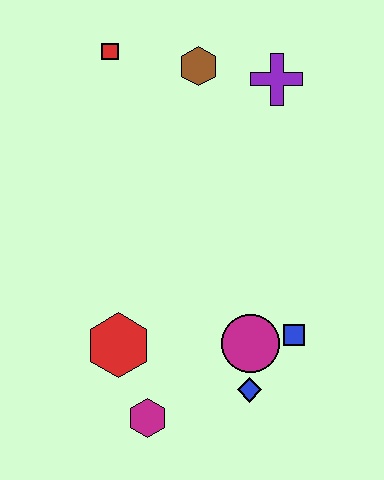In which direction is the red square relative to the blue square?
The red square is above the blue square.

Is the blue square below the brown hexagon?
Yes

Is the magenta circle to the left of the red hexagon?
No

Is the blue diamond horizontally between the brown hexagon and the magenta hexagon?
No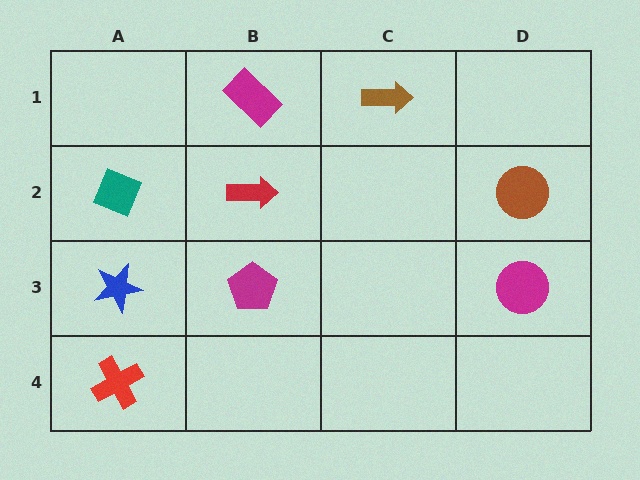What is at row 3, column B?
A magenta pentagon.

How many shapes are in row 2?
3 shapes.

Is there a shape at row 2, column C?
No, that cell is empty.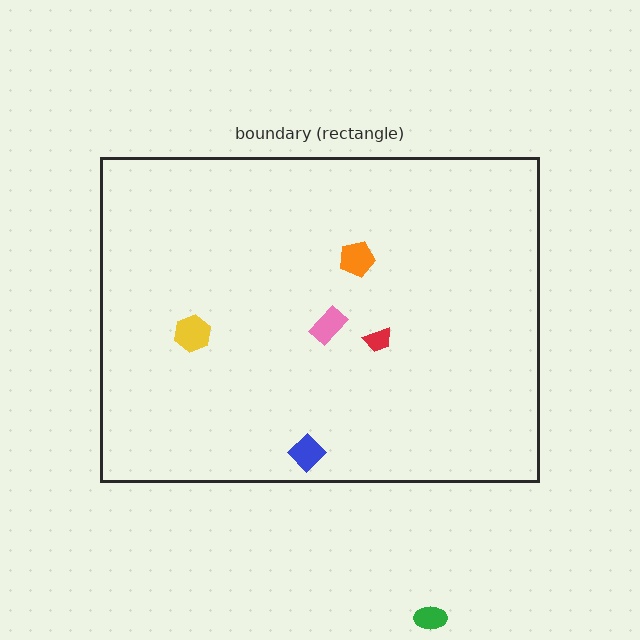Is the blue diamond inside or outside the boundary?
Inside.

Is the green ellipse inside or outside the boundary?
Outside.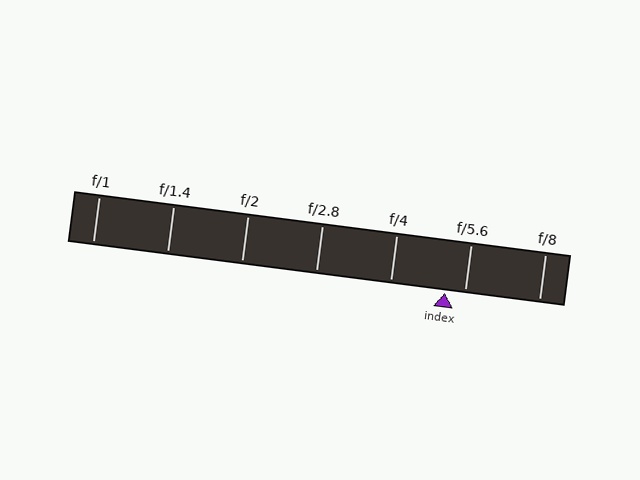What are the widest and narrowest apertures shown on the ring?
The widest aperture shown is f/1 and the narrowest is f/8.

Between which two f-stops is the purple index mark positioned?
The index mark is between f/4 and f/5.6.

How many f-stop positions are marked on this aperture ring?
There are 7 f-stop positions marked.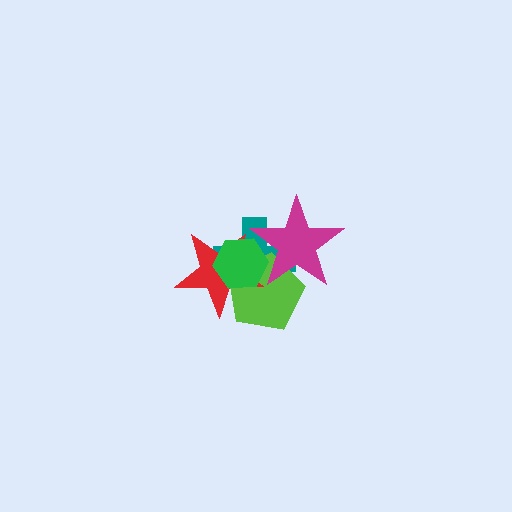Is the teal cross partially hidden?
Yes, it is partially covered by another shape.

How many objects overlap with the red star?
4 objects overlap with the red star.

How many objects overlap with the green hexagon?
4 objects overlap with the green hexagon.